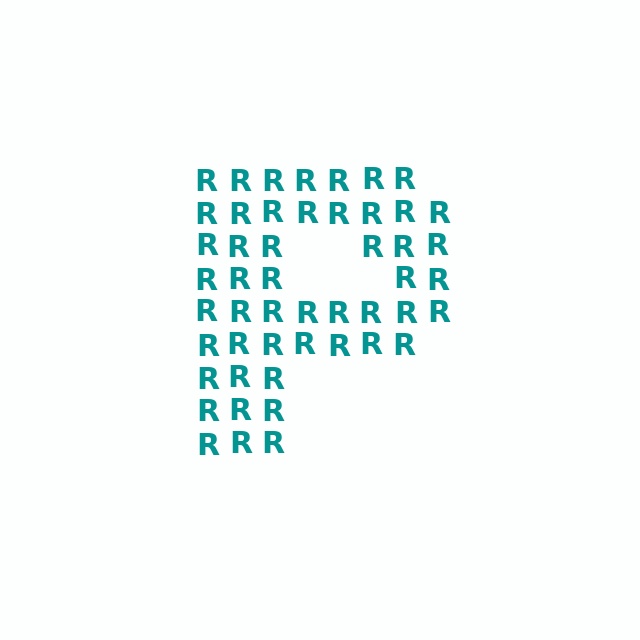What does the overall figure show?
The overall figure shows the letter P.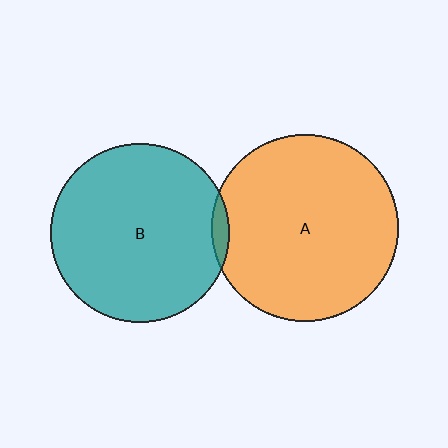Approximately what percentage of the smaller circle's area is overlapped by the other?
Approximately 5%.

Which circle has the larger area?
Circle A (orange).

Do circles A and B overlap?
Yes.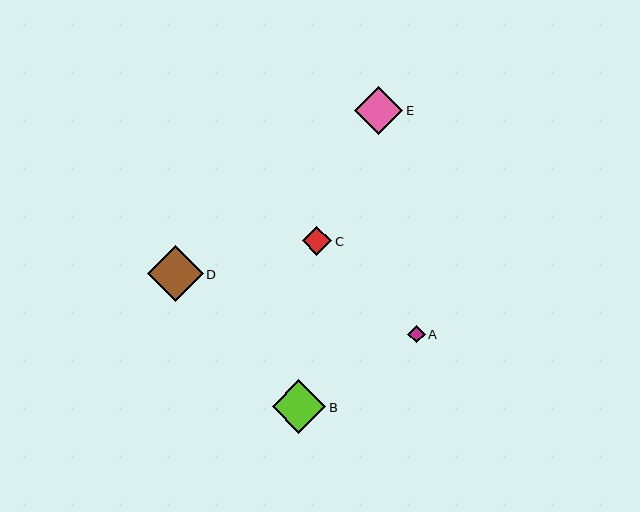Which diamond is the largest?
Diamond D is the largest with a size of approximately 56 pixels.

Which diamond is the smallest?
Diamond A is the smallest with a size of approximately 17 pixels.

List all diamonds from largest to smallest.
From largest to smallest: D, B, E, C, A.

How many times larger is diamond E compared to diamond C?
Diamond E is approximately 1.6 times the size of diamond C.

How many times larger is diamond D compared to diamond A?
Diamond D is approximately 3.2 times the size of diamond A.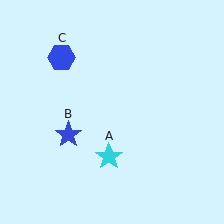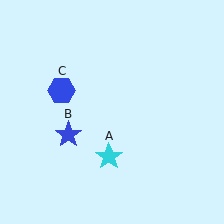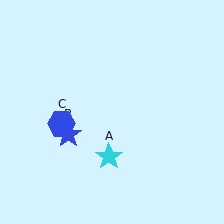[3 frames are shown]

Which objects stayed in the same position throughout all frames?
Cyan star (object A) and blue star (object B) remained stationary.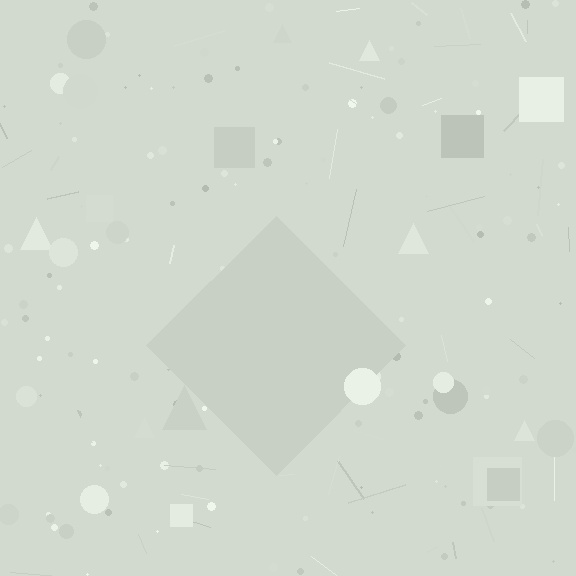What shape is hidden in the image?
A diamond is hidden in the image.